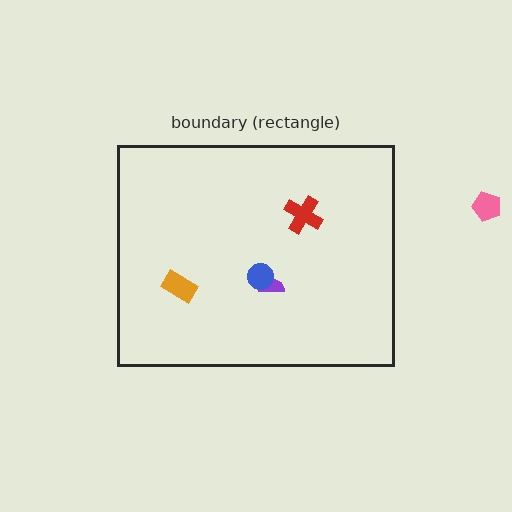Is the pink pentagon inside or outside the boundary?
Outside.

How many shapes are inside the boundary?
4 inside, 1 outside.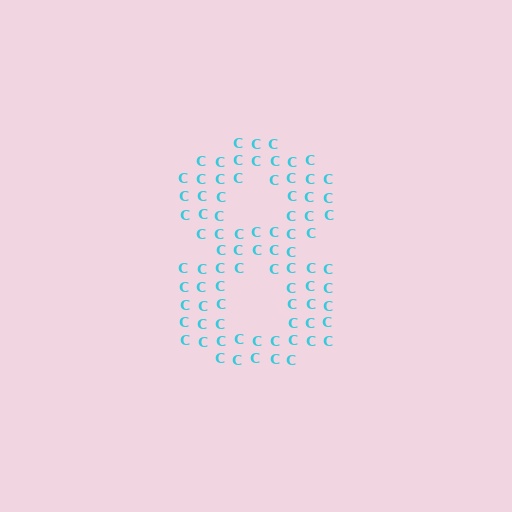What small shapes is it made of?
It is made of small letter C's.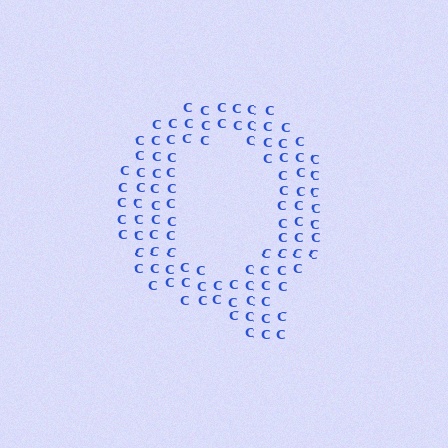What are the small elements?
The small elements are letter C's.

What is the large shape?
The large shape is the letter Q.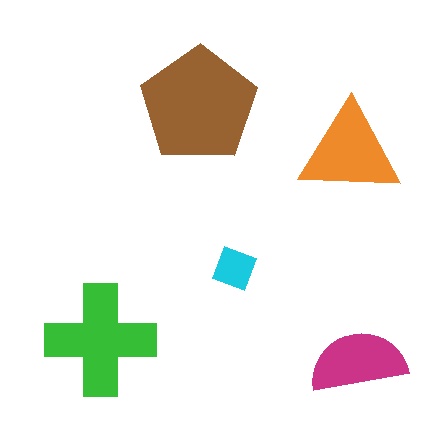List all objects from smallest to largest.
The cyan diamond, the magenta semicircle, the orange triangle, the green cross, the brown pentagon.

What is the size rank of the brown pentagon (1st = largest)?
1st.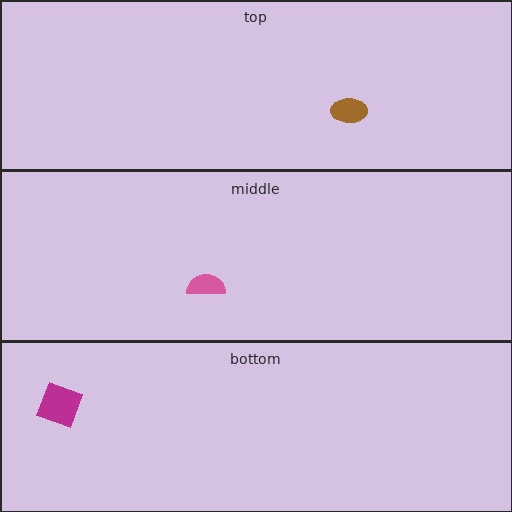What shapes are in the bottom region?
The magenta diamond.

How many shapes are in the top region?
1.